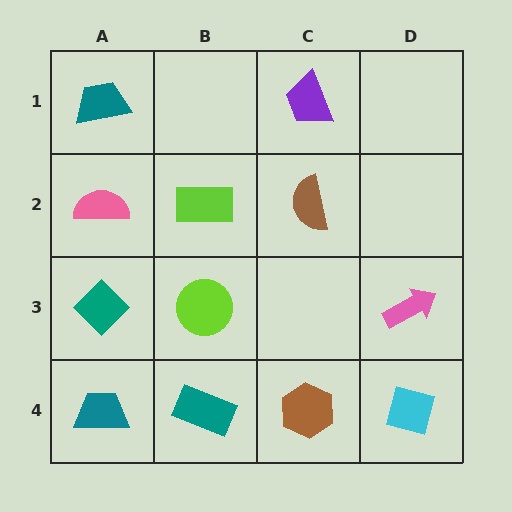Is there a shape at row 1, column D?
No, that cell is empty.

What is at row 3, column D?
A pink arrow.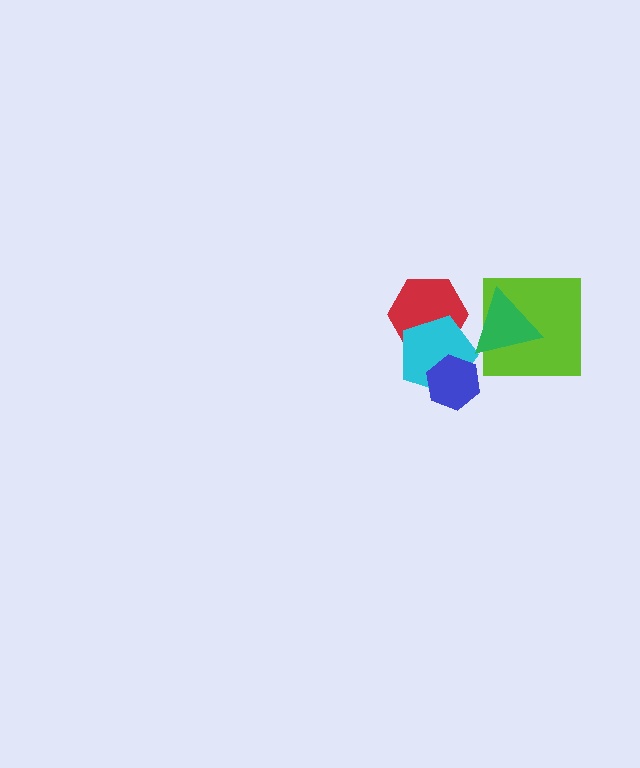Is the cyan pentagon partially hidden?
Yes, it is partially covered by another shape.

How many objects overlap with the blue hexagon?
1 object overlaps with the blue hexagon.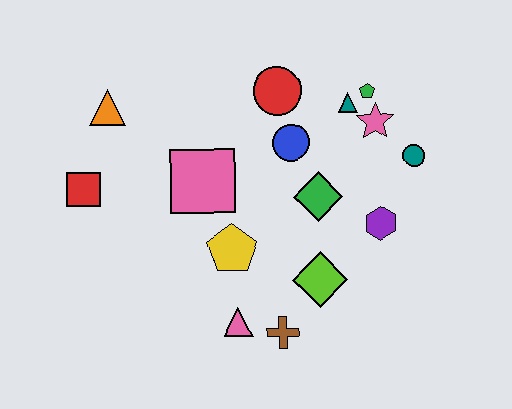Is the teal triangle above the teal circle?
Yes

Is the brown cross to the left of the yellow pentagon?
No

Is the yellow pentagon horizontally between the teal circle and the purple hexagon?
No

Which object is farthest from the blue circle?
The red square is farthest from the blue circle.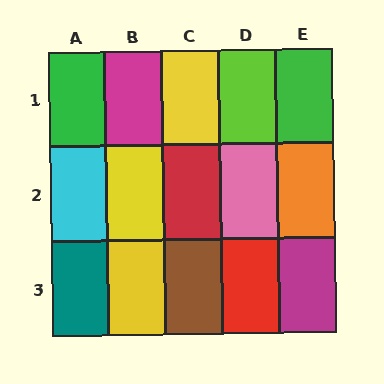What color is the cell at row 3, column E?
Magenta.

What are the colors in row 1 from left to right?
Green, magenta, yellow, lime, green.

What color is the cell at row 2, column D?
Pink.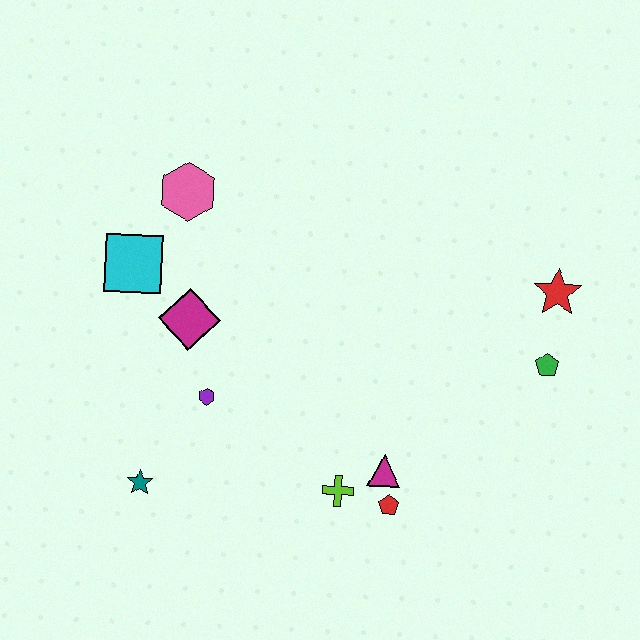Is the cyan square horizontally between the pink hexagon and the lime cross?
No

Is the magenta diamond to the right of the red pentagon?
No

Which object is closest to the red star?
The green pentagon is closest to the red star.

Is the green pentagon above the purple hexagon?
Yes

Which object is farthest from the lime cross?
The pink hexagon is farthest from the lime cross.